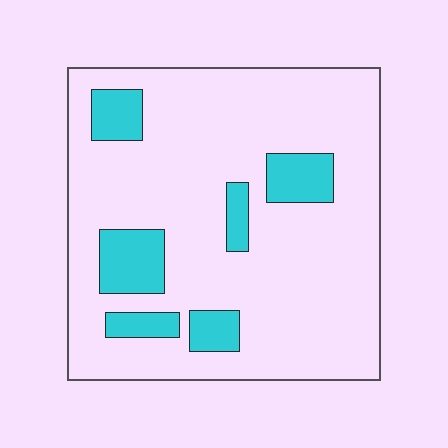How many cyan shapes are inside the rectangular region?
6.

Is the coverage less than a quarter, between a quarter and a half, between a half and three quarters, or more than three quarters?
Less than a quarter.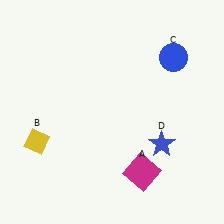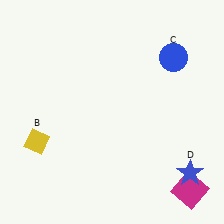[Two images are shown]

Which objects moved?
The objects that moved are: the magenta square (A), the blue star (D).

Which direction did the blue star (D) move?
The blue star (D) moved down.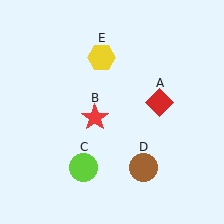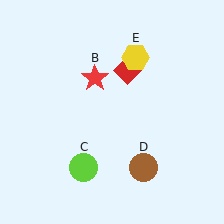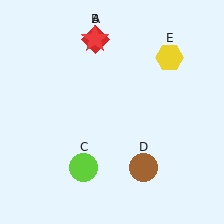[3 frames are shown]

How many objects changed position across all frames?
3 objects changed position: red diamond (object A), red star (object B), yellow hexagon (object E).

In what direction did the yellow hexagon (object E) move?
The yellow hexagon (object E) moved right.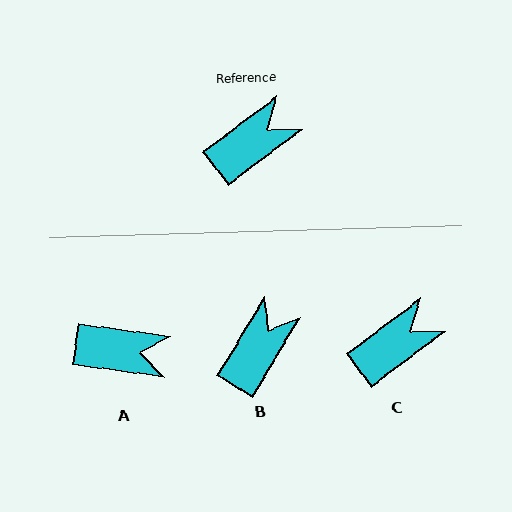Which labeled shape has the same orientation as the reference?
C.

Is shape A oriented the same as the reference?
No, it is off by about 45 degrees.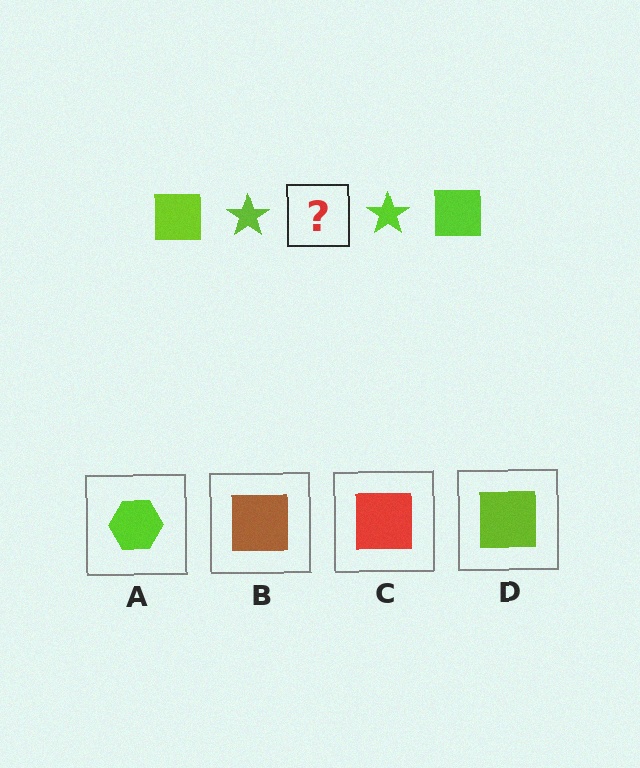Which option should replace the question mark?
Option D.